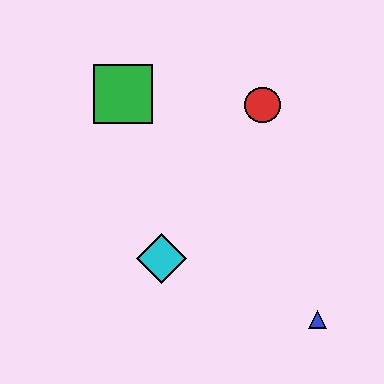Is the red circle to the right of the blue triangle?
No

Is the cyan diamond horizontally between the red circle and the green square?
Yes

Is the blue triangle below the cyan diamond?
Yes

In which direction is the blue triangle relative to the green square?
The blue triangle is below the green square.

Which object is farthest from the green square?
The blue triangle is farthest from the green square.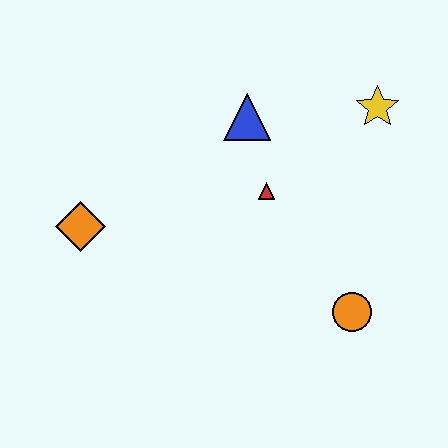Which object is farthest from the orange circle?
The orange diamond is farthest from the orange circle.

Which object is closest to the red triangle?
The blue triangle is closest to the red triangle.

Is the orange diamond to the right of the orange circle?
No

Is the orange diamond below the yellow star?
Yes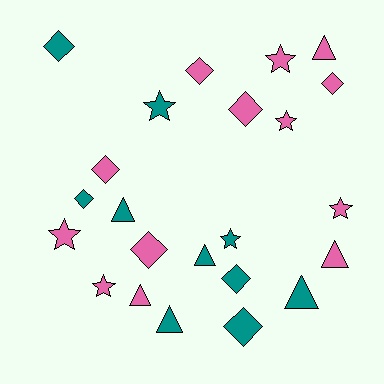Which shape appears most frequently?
Diamond, with 9 objects.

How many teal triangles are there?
There are 4 teal triangles.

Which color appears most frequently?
Pink, with 13 objects.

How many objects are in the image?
There are 23 objects.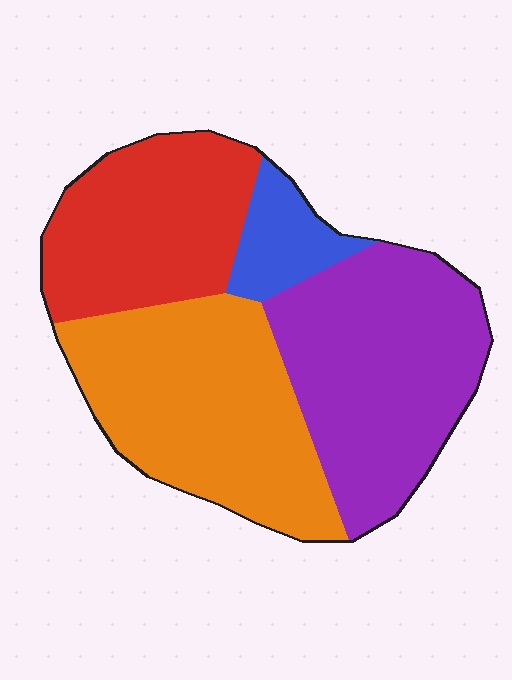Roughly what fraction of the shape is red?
Red takes up about one quarter (1/4) of the shape.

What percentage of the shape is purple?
Purple covers 34% of the shape.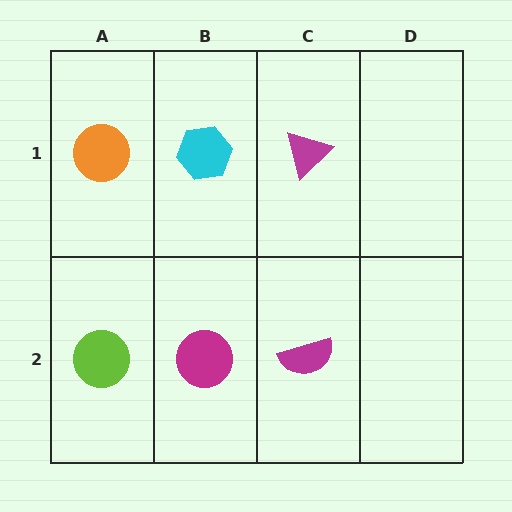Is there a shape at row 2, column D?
No, that cell is empty.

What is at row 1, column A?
An orange circle.